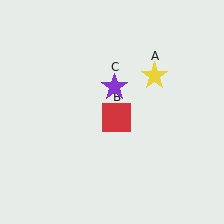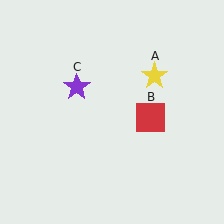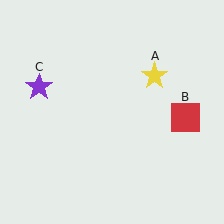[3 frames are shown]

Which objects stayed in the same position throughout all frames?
Yellow star (object A) remained stationary.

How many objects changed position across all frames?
2 objects changed position: red square (object B), purple star (object C).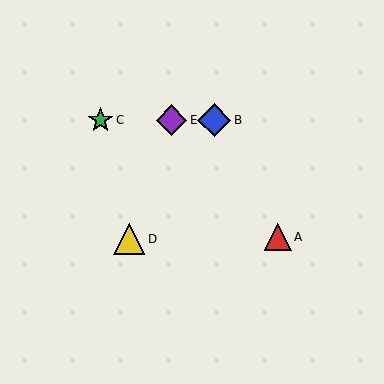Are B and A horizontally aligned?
No, B is at y≈120 and A is at y≈237.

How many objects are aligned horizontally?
3 objects (B, C, E) are aligned horizontally.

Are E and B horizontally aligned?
Yes, both are at y≈120.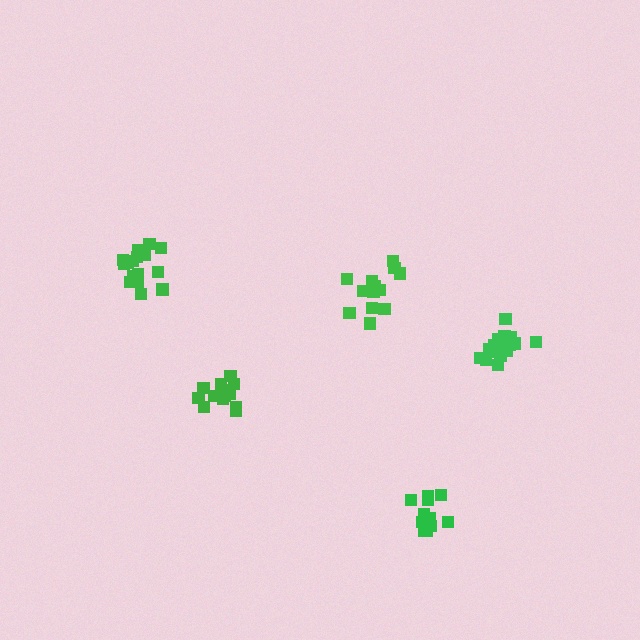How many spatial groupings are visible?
There are 5 spatial groupings.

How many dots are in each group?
Group 1: 13 dots, Group 2: 13 dots, Group 3: 16 dots, Group 4: 11 dots, Group 5: 17 dots (70 total).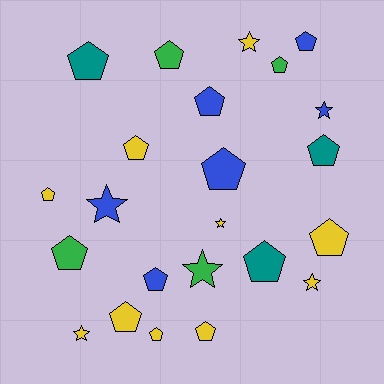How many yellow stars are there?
There are 4 yellow stars.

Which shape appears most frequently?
Pentagon, with 16 objects.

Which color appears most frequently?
Yellow, with 10 objects.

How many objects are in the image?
There are 23 objects.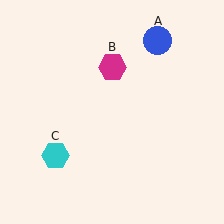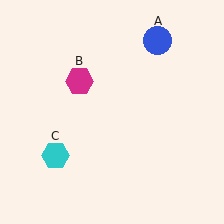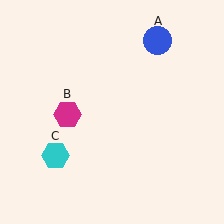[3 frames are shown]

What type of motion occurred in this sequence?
The magenta hexagon (object B) rotated counterclockwise around the center of the scene.